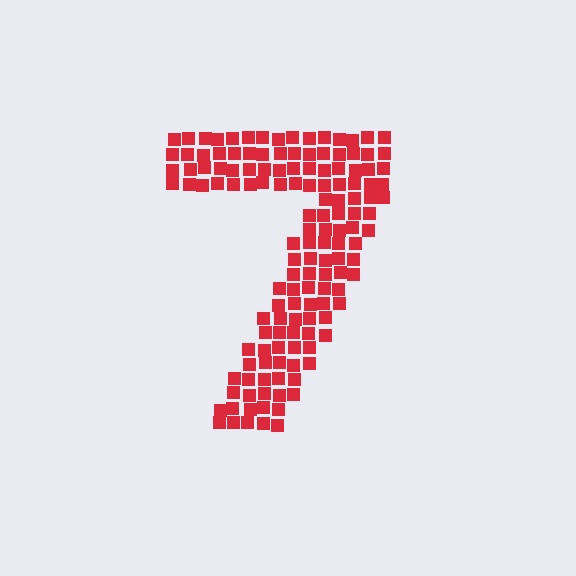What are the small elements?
The small elements are squares.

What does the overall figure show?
The overall figure shows the digit 7.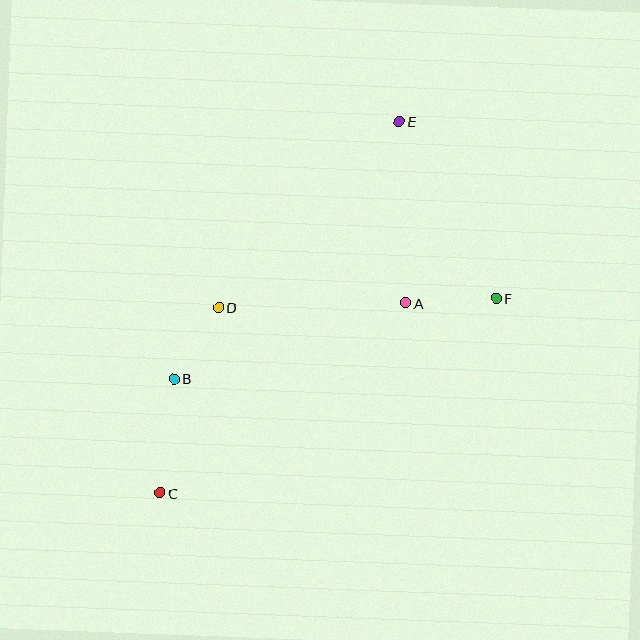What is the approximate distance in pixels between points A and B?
The distance between A and B is approximately 243 pixels.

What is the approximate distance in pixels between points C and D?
The distance between C and D is approximately 194 pixels.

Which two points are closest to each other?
Points B and D are closest to each other.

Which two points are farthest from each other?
Points C and E are farthest from each other.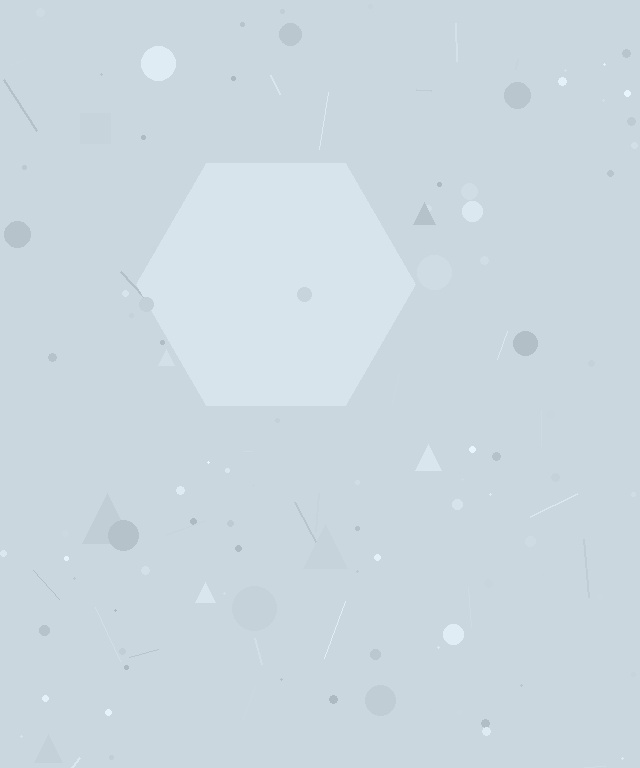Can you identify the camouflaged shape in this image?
The camouflaged shape is a hexagon.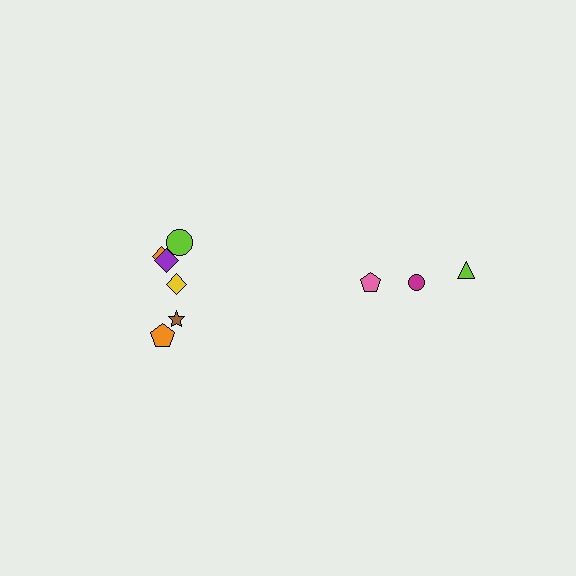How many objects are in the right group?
There are 3 objects.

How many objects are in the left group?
There are 6 objects.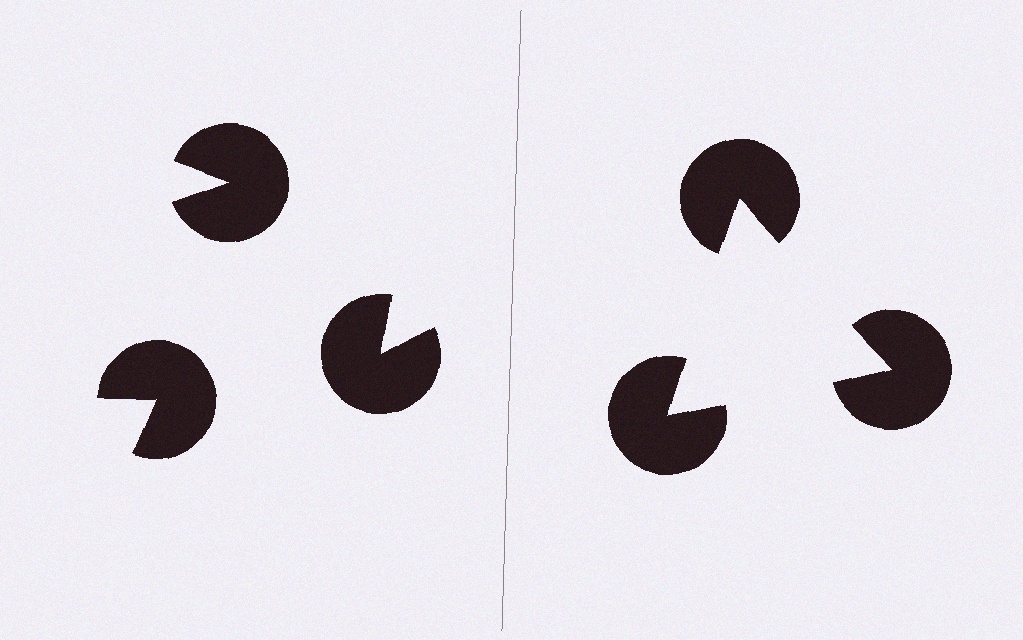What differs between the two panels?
The pac-man discs are positioned identically on both sides; only the wedge orientations differ. On the right they align to a triangle; on the left they are misaligned.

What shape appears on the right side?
An illusory triangle.